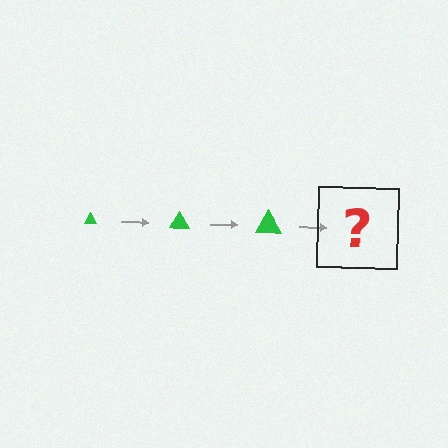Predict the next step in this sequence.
The next step is a green triangle, larger than the previous one.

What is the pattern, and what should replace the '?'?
The pattern is that the triangle gets progressively larger each step. The '?' should be a green triangle, larger than the previous one.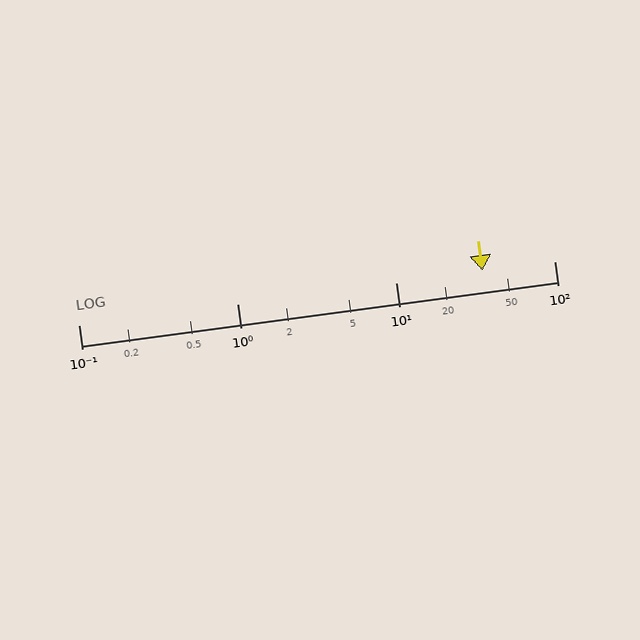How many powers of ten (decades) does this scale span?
The scale spans 3 decades, from 0.1 to 100.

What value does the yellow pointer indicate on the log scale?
The pointer indicates approximately 35.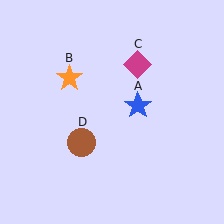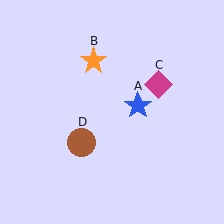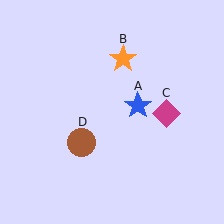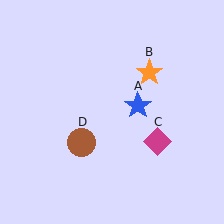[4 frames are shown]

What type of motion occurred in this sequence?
The orange star (object B), magenta diamond (object C) rotated clockwise around the center of the scene.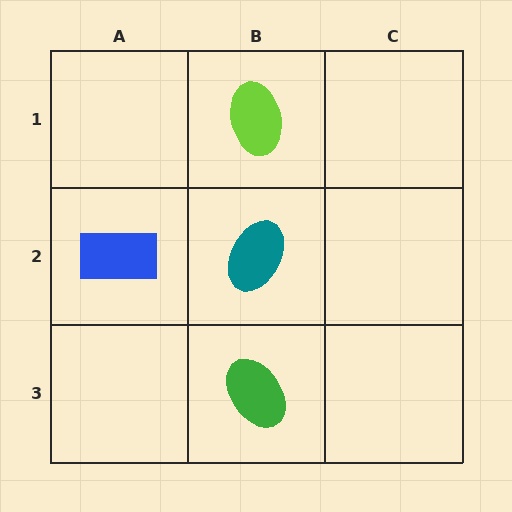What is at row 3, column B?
A green ellipse.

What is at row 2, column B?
A teal ellipse.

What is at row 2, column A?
A blue rectangle.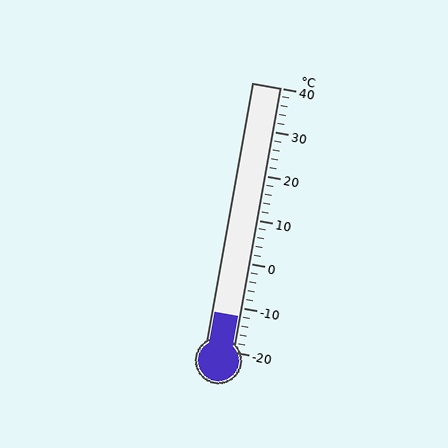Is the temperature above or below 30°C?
The temperature is below 30°C.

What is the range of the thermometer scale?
The thermometer scale ranges from -20°C to 40°C.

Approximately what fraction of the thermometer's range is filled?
The thermometer is filled to approximately 15% of its range.